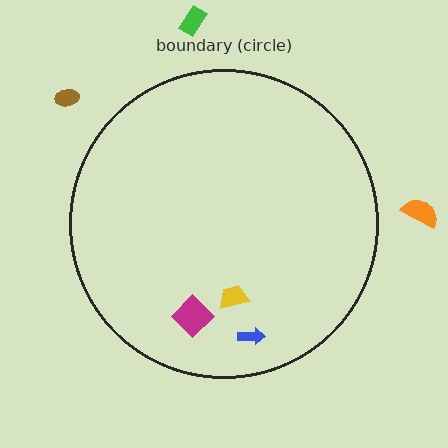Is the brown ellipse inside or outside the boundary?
Outside.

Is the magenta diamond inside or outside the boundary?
Inside.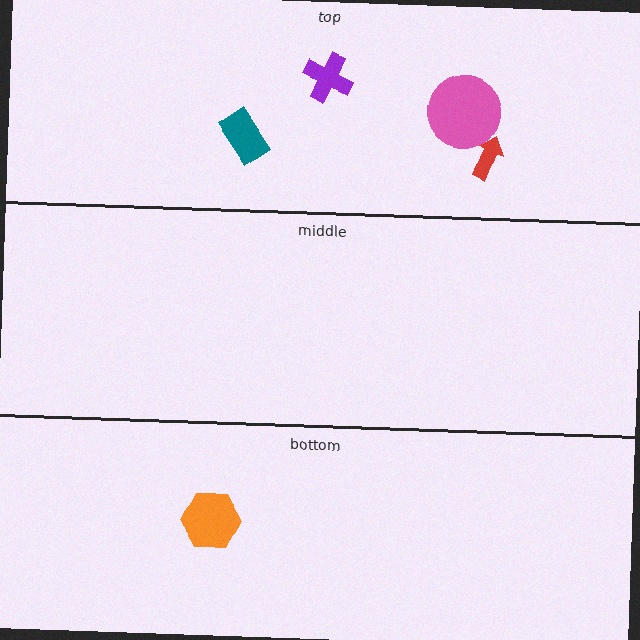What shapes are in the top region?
The teal rectangle, the purple cross, the red arrow, the pink circle.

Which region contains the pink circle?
The top region.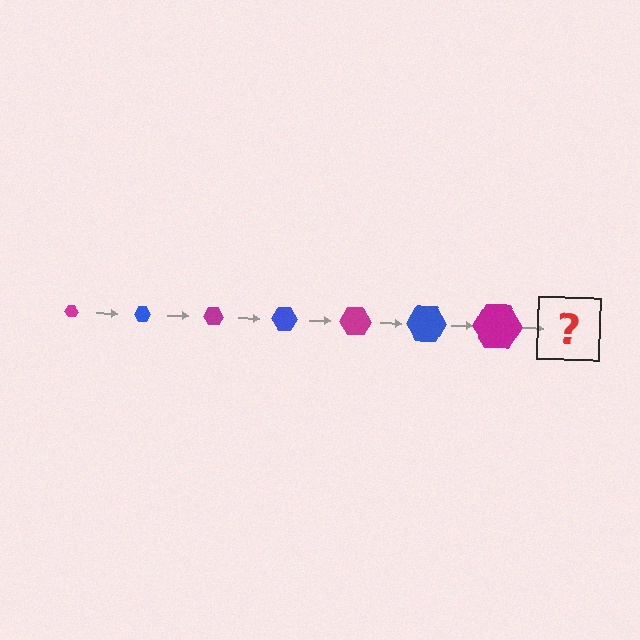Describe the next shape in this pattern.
It should be a blue hexagon, larger than the previous one.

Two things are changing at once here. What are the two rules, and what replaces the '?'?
The two rules are that the hexagon grows larger each step and the color cycles through magenta and blue. The '?' should be a blue hexagon, larger than the previous one.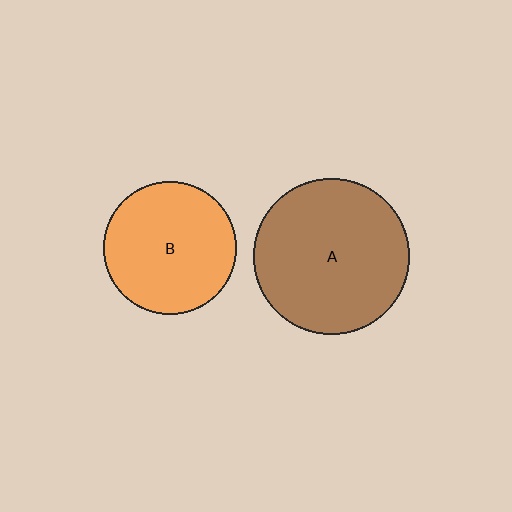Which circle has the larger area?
Circle A (brown).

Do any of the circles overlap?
No, none of the circles overlap.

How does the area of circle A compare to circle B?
Approximately 1.4 times.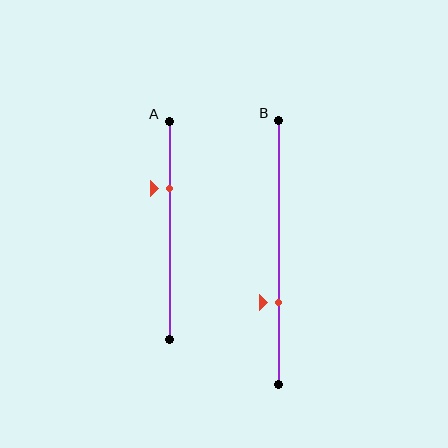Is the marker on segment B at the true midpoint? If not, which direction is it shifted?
No, the marker on segment B is shifted downward by about 19% of the segment length.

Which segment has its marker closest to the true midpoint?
Segment B has its marker closest to the true midpoint.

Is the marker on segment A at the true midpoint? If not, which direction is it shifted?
No, the marker on segment A is shifted upward by about 19% of the segment length.